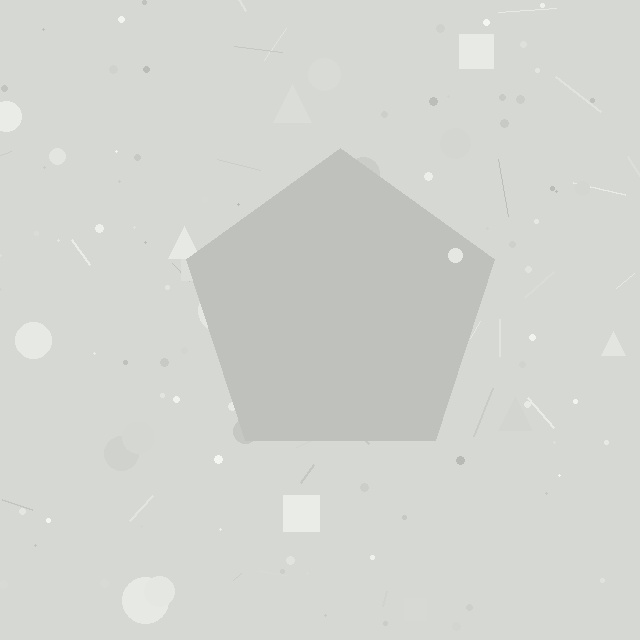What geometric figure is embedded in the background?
A pentagon is embedded in the background.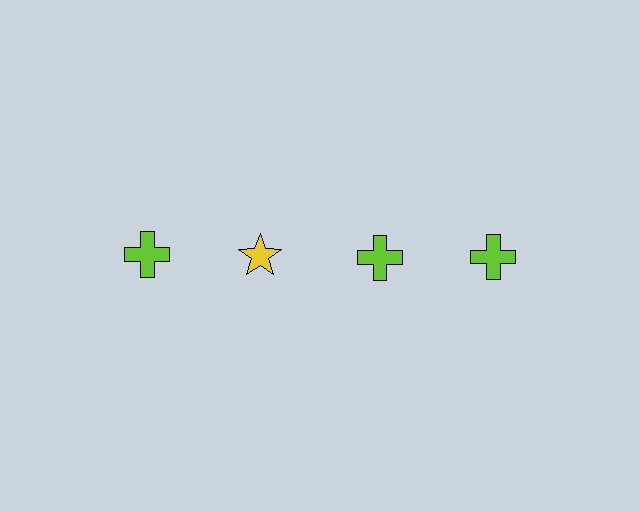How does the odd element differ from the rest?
It differs in both color (yellow instead of lime) and shape (star instead of cross).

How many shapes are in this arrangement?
There are 4 shapes arranged in a grid pattern.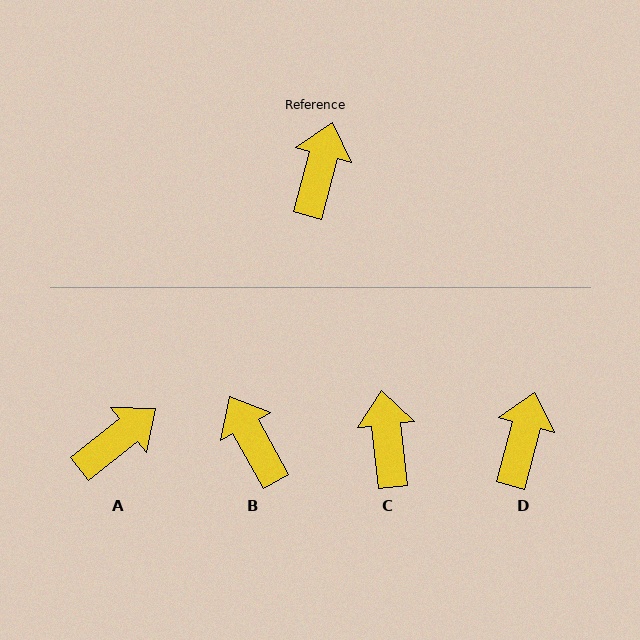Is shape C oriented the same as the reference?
No, it is off by about 22 degrees.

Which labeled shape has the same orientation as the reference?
D.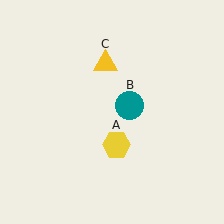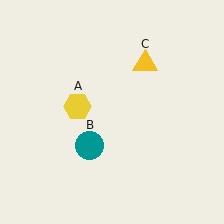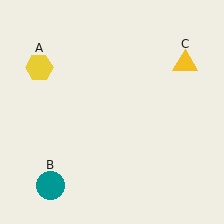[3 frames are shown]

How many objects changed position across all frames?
3 objects changed position: yellow hexagon (object A), teal circle (object B), yellow triangle (object C).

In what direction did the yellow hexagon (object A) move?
The yellow hexagon (object A) moved up and to the left.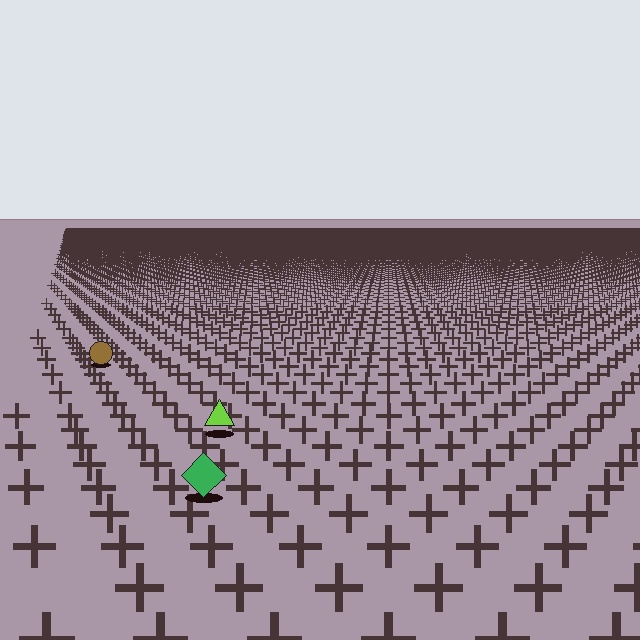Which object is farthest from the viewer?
The brown circle is farthest from the viewer. It appears smaller and the ground texture around it is denser.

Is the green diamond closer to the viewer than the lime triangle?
Yes. The green diamond is closer — you can tell from the texture gradient: the ground texture is coarser near it.